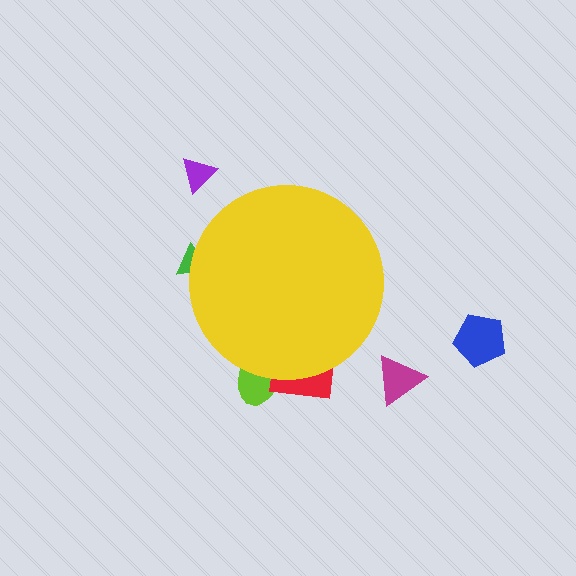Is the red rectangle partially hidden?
Yes, the red rectangle is partially hidden behind the yellow circle.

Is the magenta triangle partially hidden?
No, the magenta triangle is fully visible.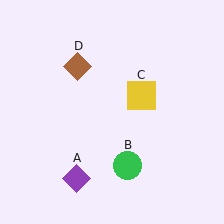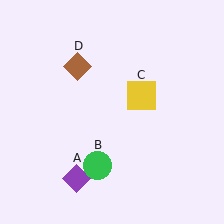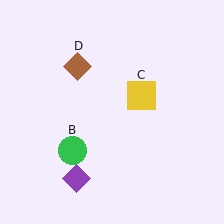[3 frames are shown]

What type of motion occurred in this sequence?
The green circle (object B) rotated clockwise around the center of the scene.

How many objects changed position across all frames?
1 object changed position: green circle (object B).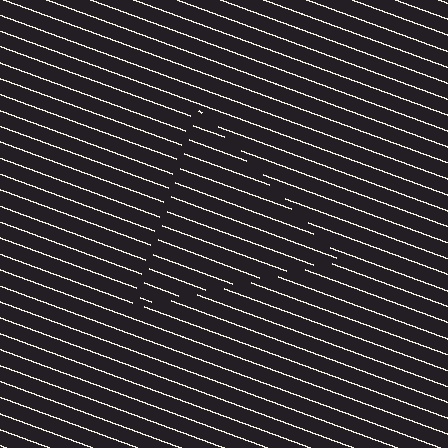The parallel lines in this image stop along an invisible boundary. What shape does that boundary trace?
An illusory triangle. The interior of the shape contains the same grating, shifted by half a period — the contour is defined by the phase discontinuity where line-ends from the inner and outer gratings abut.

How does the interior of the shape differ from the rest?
The interior of the shape contains the same grating, shifted by half a period — the contour is defined by the phase discontinuity where line-ends from the inner and outer gratings abut.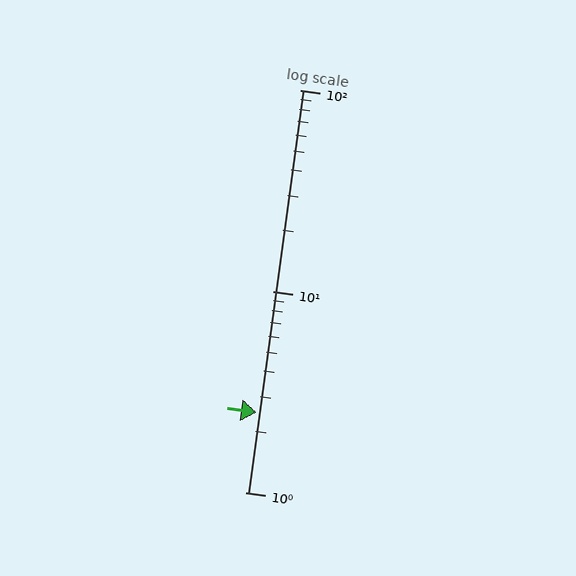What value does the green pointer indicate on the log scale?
The pointer indicates approximately 2.5.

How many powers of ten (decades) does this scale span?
The scale spans 2 decades, from 1 to 100.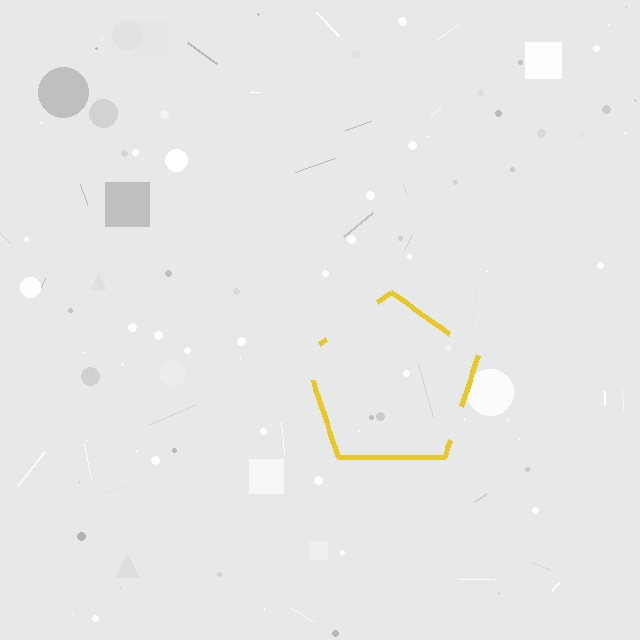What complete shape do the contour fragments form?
The contour fragments form a pentagon.